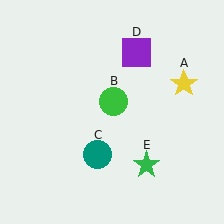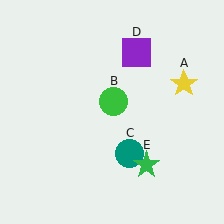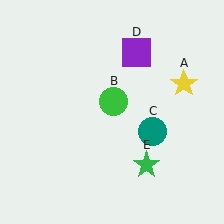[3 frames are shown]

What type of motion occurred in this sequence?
The teal circle (object C) rotated counterclockwise around the center of the scene.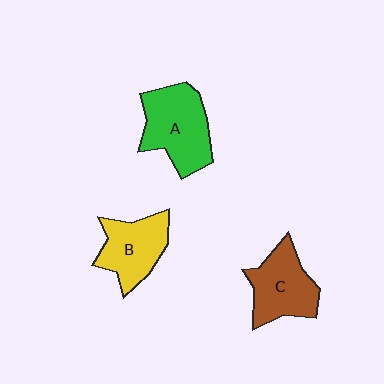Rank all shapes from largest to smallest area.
From largest to smallest: A (green), C (brown), B (yellow).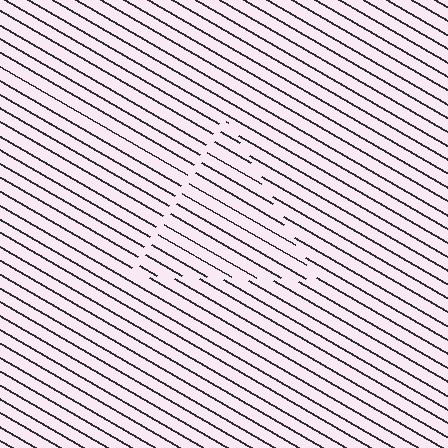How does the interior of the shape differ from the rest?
The interior of the shape contains the same grating, shifted by half a period — the contour is defined by the phase discontinuity where line-ends from the inner and outer gratings abut.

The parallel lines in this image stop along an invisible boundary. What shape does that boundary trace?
An illusory triangle. The interior of the shape contains the same grating, shifted by half a period — the contour is defined by the phase discontinuity where line-ends from the inner and outer gratings abut.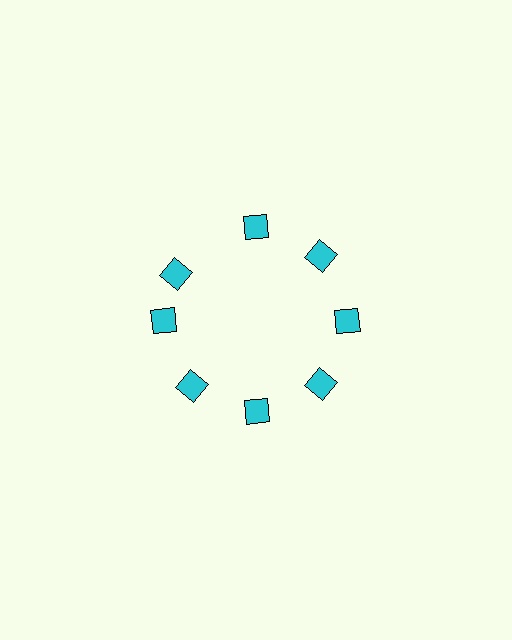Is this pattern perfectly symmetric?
No. The 8 cyan diamonds are arranged in a ring, but one element near the 10 o'clock position is rotated out of alignment along the ring, breaking the 8-fold rotational symmetry.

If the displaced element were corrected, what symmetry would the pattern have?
It would have 8-fold rotational symmetry — the pattern would map onto itself every 45 degrees.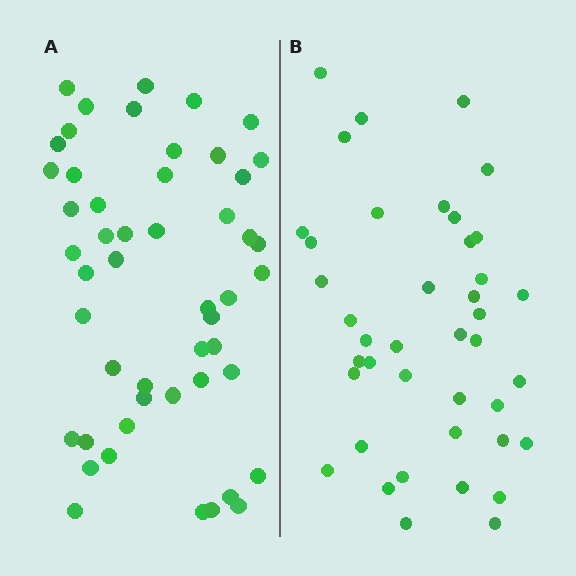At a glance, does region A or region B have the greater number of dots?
Region A (the left region) has more dots.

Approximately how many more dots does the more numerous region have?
Region A has roughly 8 or so more dots than region B.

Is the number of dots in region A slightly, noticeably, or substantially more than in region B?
Region A has only slightly more — the two regions are fairly close. The ratio is roughly 1.2 to 1.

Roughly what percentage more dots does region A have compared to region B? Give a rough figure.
About 20% more.